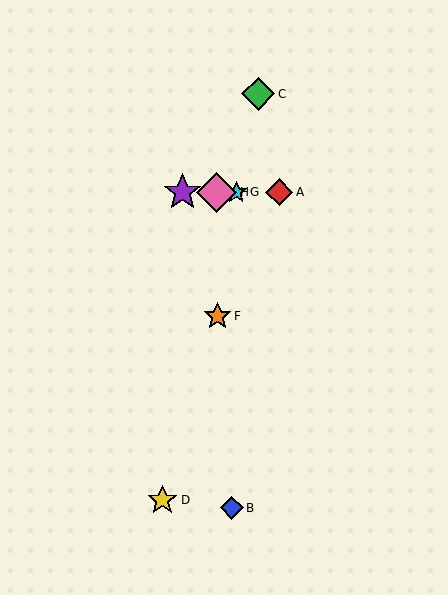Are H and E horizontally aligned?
Yes, both are at y≈192.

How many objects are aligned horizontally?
4 objects (A, E, G, H) are aligned horizontally.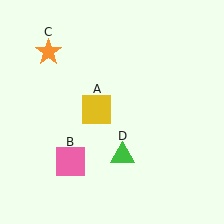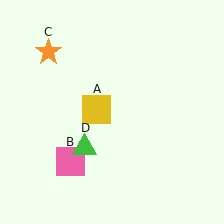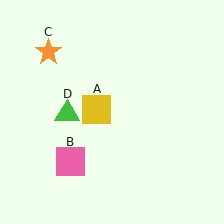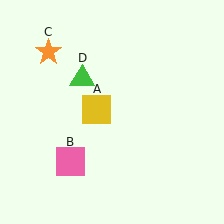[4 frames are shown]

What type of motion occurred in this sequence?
The green triangle (object D) rotated clockwise around the center of the scene.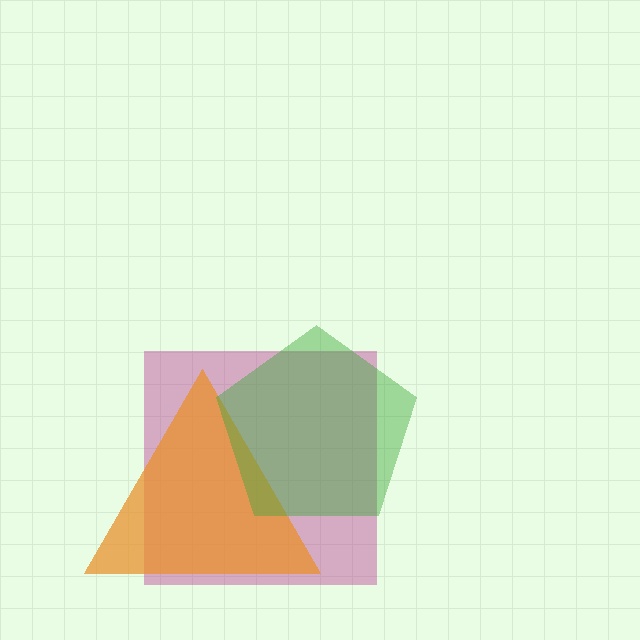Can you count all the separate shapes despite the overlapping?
Yes, there are 3 separate shapes.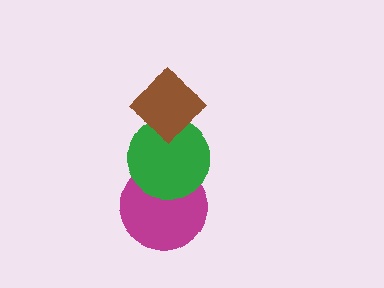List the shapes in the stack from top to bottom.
From top to bottom: the brown diamond, the green circle, the magenta circle.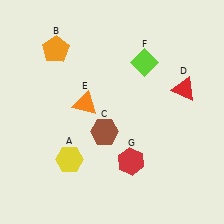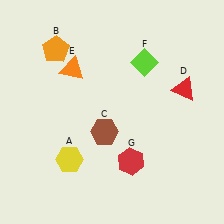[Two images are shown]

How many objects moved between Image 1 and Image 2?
1 object moved between the two images.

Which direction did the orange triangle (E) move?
The orange triangle (E) moved up.